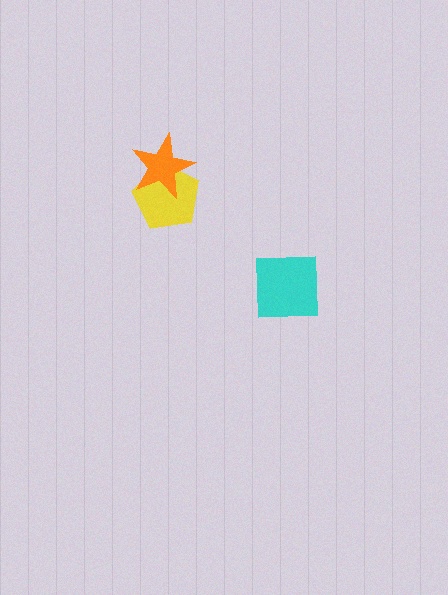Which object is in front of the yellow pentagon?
The orange star is in front of the yellow pentagon.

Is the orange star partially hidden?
No, no other shape covers it.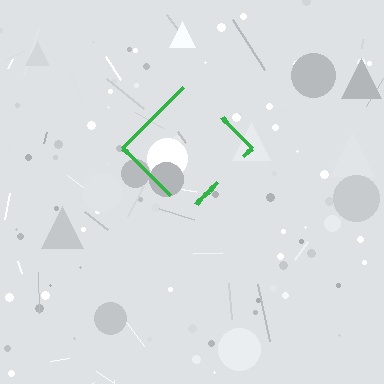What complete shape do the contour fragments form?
The contour fragments form a diamond.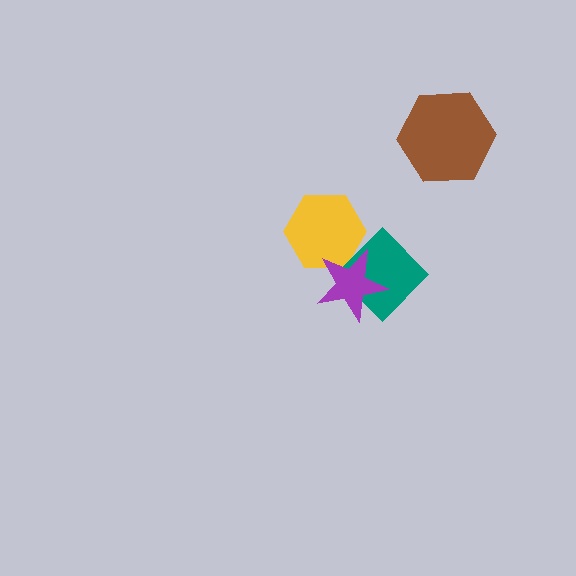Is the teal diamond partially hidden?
Yes, it is partially covered by another shape.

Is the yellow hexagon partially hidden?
Yes, it is partially covered by another shape.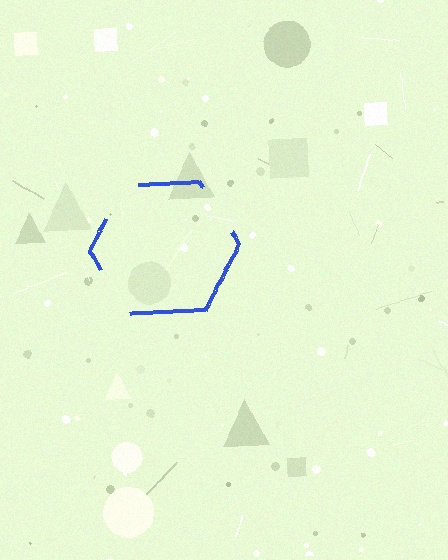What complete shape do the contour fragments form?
The contour fragments form a hexagon.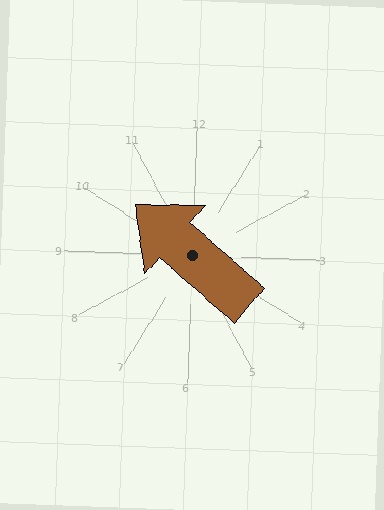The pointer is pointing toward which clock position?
Roughly 10 o'clock.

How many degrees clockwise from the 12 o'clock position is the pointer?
Approximately 310 degrees.